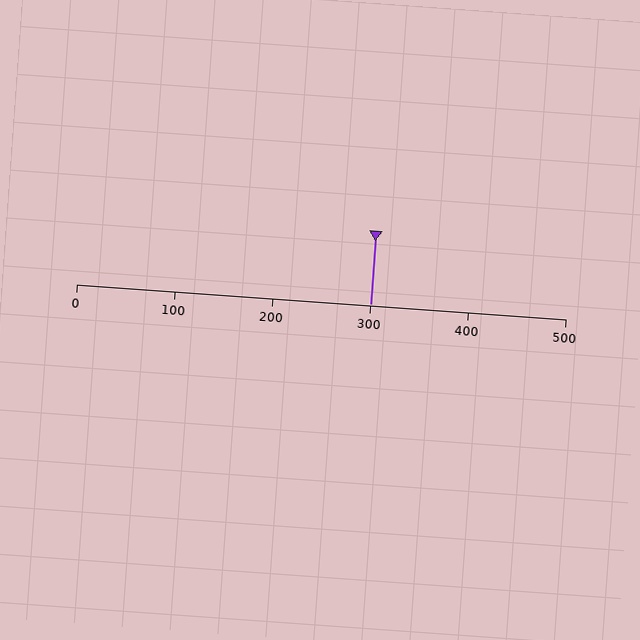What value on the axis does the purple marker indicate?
The marker indicates approximately 300.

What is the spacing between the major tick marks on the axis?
The major ticks are spaced 100 apart.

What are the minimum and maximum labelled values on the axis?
The axis runs from 0 to 500.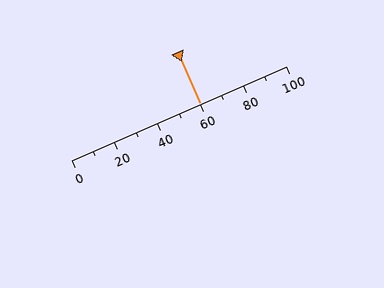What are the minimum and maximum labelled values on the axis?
The axis runs from 0 to 100.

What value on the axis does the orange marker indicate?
The marker indicates approximately 60.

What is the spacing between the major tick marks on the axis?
The major ticks are spaced 20 apart.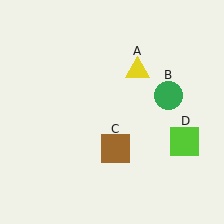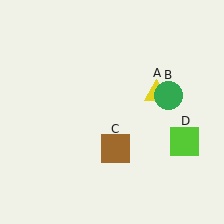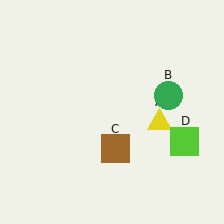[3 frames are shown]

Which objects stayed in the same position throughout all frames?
Green circle (object B) and brown square (object C) and lime square (object D) remained stationary.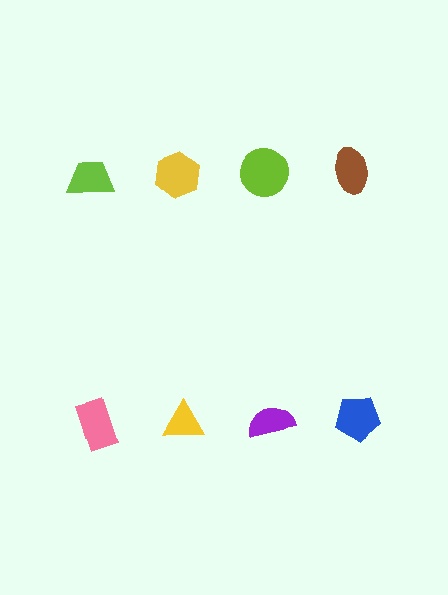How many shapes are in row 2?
4 shapes.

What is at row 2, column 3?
A purple semicircle.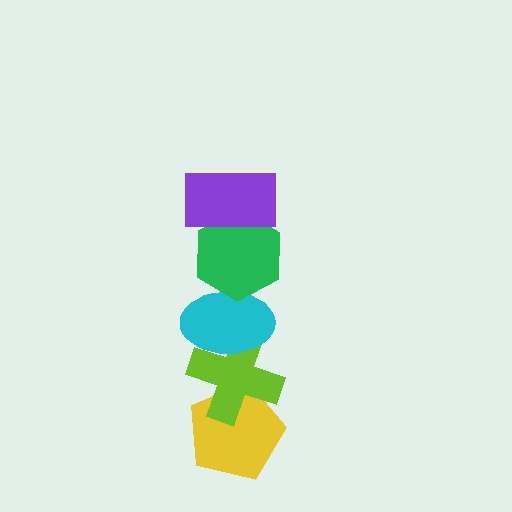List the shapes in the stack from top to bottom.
From top to bottom: the purple rectangle, the green hexagon, the cyan ellipse, the lime cross, the yellow pentagon.